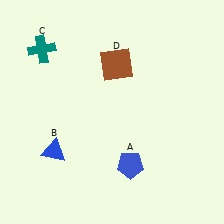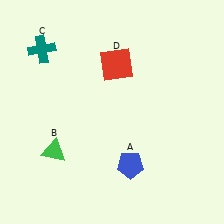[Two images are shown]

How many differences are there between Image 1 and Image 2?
There are 2 differences between the two images.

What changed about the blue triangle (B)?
In Image 1, B is blue. In Image 2, it changed to green.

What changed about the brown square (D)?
In Image 1, D is brown. In Image 2, it changed to red.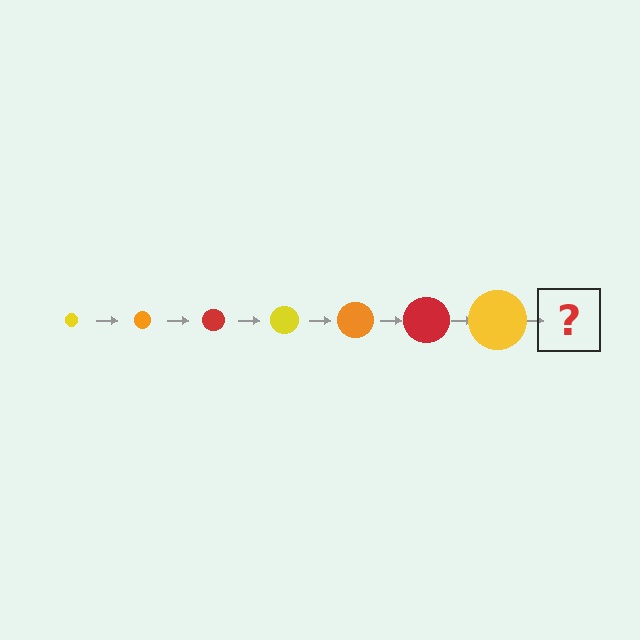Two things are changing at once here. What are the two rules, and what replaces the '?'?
The two rules are that the circle grows larger each step and the color cycles through yellow, orange, and red. The '?' should be an orange circle, larger than the previous one.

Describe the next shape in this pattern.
It should be an orange circle, larger than the previous one.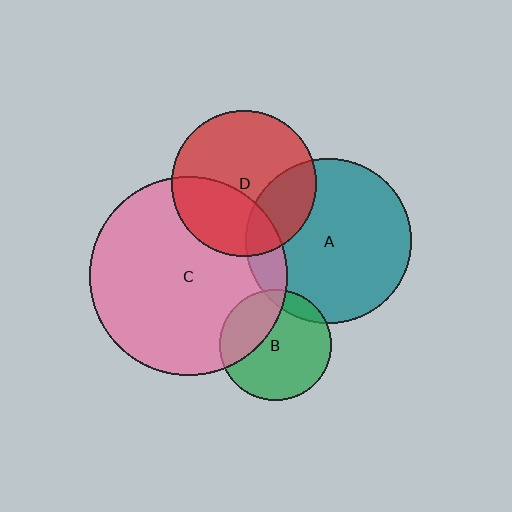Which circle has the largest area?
Circle C (pink).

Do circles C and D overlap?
Yes.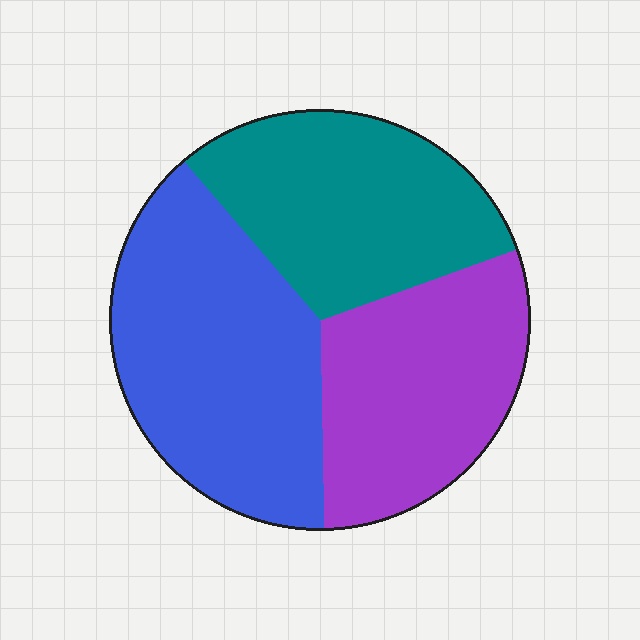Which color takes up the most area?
Blue, at roughly 40%.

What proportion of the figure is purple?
Purple covers about 30% of the figure.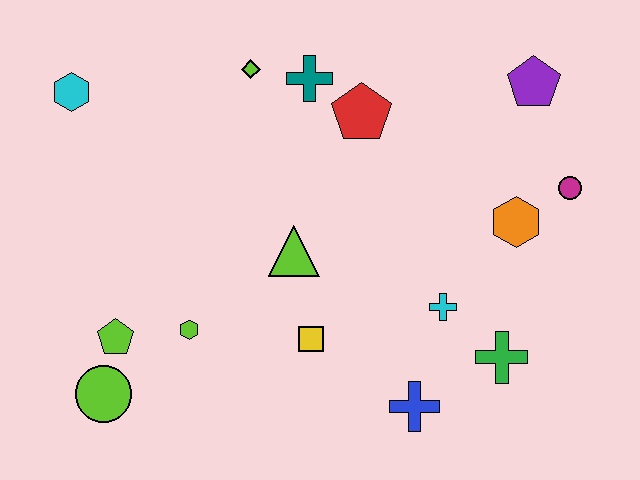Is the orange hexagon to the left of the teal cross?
No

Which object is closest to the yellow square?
The lime triangle is closest to the yellow square.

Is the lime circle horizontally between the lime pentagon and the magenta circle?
No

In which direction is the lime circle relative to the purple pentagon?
The lime circle is to the left of the purple pentagon.